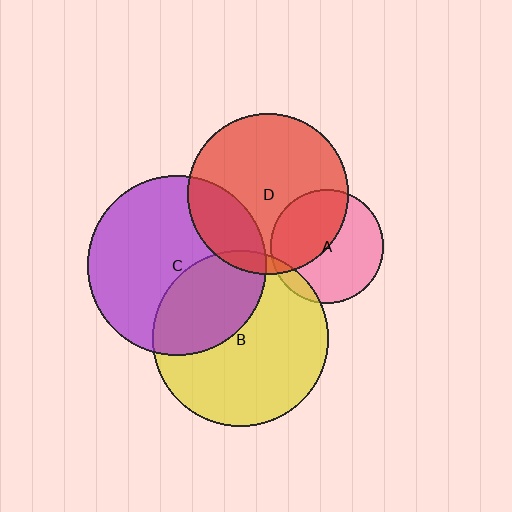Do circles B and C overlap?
Yes.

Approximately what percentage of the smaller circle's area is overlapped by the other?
Approximately 35%.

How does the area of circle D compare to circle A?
Approximately 2.0 times.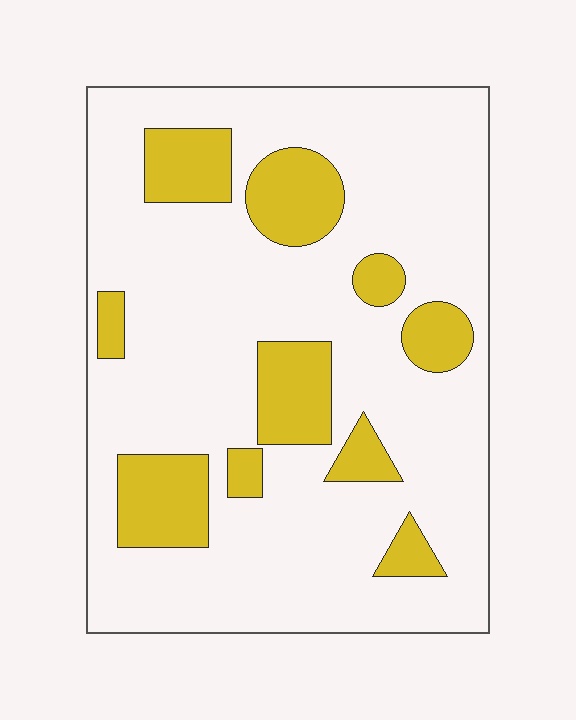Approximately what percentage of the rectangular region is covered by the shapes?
Approximately 20%.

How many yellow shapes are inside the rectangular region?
10.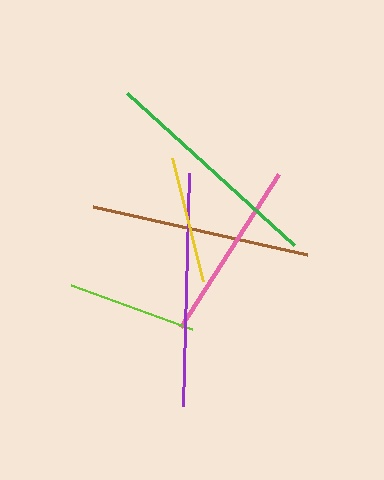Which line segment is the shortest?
The yellow line is the shortest at approximately 127 pixels.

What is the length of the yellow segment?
The yellow segment is approximately 127 pixels long.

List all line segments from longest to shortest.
From longest to shortest: purple, green, brown, pink, lime, yellow.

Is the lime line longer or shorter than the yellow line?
The lime line is longer than the yellow line.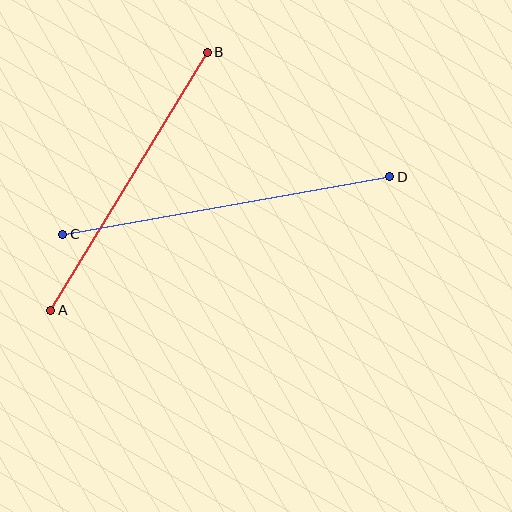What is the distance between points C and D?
The distance is approximately 332 pixels.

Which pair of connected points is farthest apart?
Points C and D are farthest apart.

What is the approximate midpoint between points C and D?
The midpoint is at approximately (226, 206) pixels.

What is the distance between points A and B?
The distance is approximately 302 pixels.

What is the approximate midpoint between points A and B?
The midpoint is at approximately (129, 181) pixels.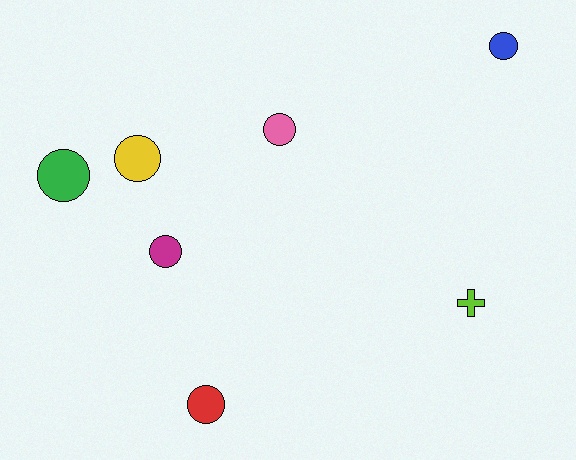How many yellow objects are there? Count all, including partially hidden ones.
There is 1 yellow object.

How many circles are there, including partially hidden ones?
There are 6 circles.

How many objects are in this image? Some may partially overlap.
There are 7 objects.